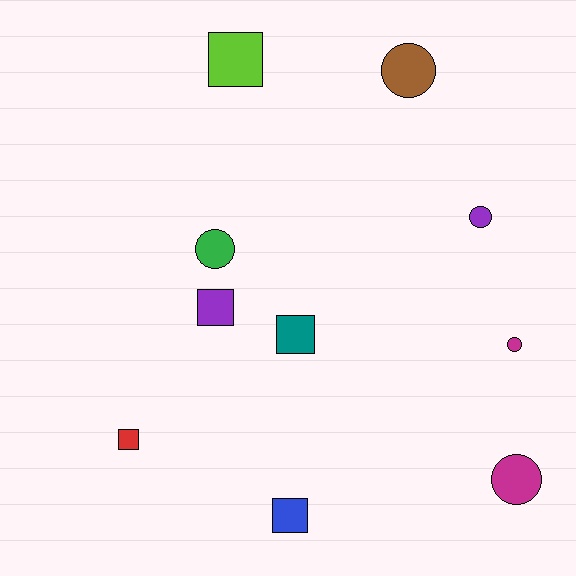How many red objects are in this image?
There is 1 red object.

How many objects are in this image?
There are 10 objects.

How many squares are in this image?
There are 5 squares.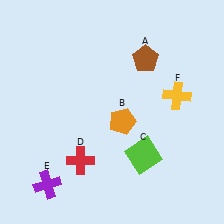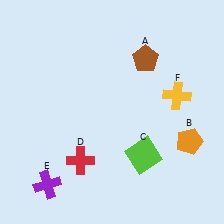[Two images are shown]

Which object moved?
The orange pentagon (B) moved right.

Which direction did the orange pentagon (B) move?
The orange pentagon (B) moved right.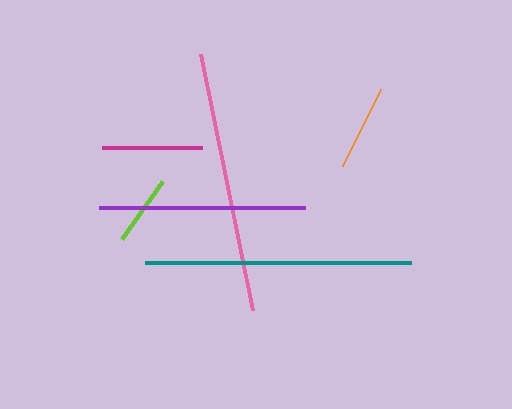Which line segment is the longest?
The teal line is the longest at approximately 266 pixels.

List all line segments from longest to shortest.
From longest to shortest: teal, pink, purple, magenta, orange, lime.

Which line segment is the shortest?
The lime line is the shortest at approximately 71 pixels.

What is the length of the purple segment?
The purple segment is approximately 206 pixels long.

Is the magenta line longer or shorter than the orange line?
The magenta line is longer than the orange line.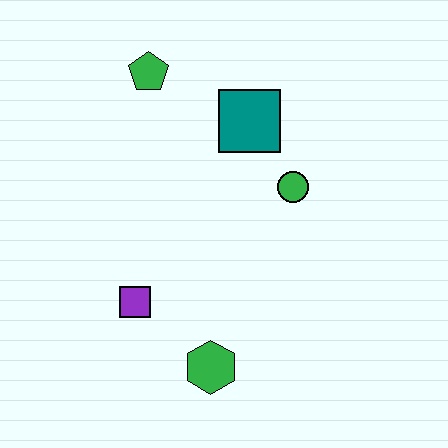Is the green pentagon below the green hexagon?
No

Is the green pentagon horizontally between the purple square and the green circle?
Yes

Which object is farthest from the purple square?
The green pentagon is farthest from the purple square.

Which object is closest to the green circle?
The teal square is closest to the green circle.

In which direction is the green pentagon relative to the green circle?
The green pentagon is to the left of the green circle.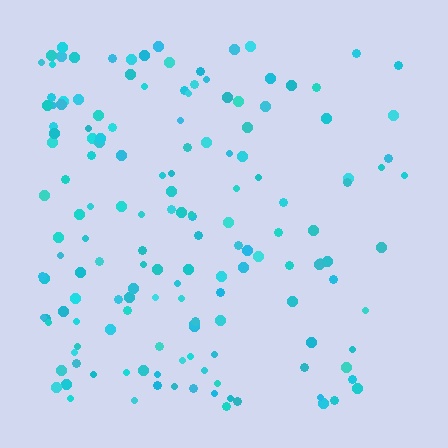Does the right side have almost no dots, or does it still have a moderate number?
Still a moderate number, just noticeably fewer than the left.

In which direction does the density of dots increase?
From right to left, with the left side densest.